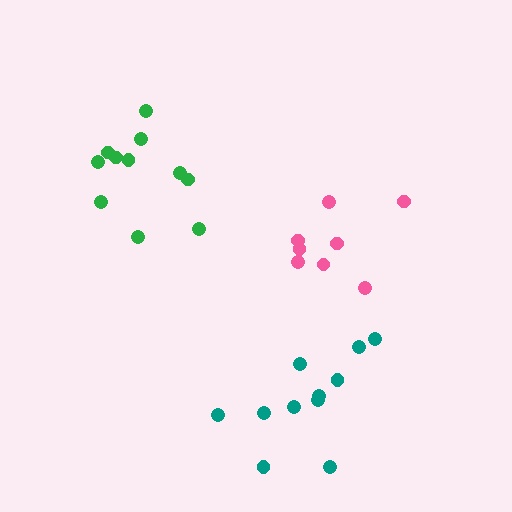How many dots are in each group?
Group 1: 11 dots, Group 2: 8 dots, Group 3: 11 dots (30 total).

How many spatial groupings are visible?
There are 3 spatial groupings.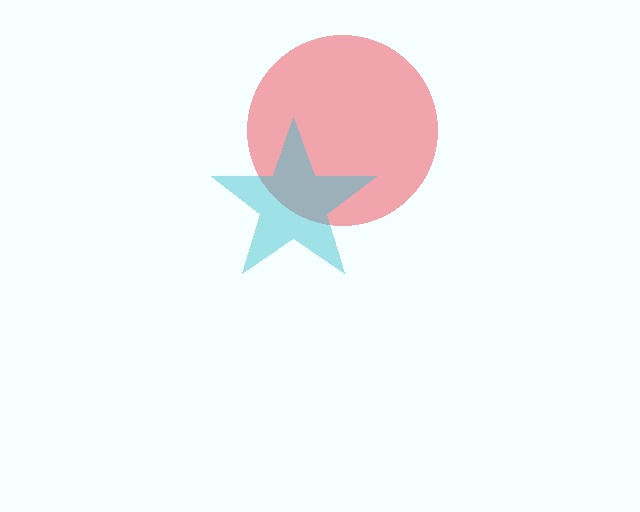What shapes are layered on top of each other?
The layered shapes are: a red circle, a cyan star.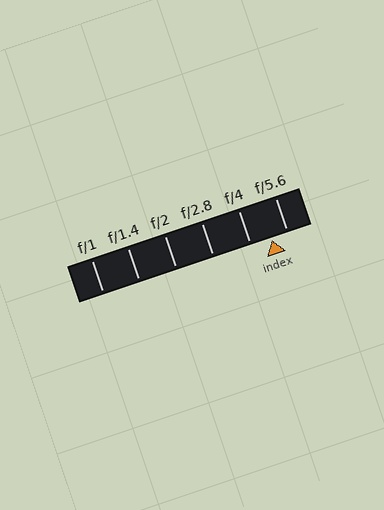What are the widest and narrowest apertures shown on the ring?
The widest aperture shown is f/1 and the narrowest is f/5.6.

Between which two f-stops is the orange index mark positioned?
The index mark is between f/4 and f/5.6.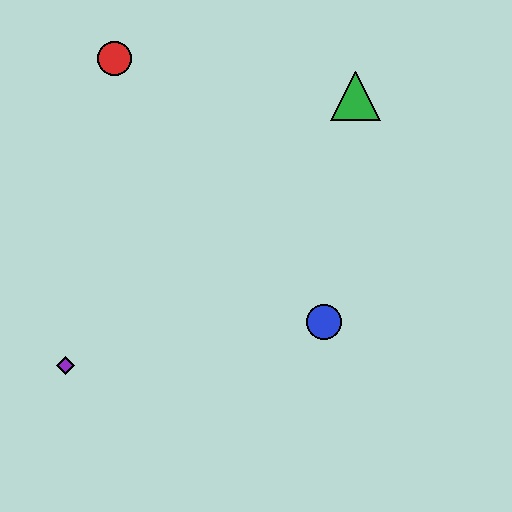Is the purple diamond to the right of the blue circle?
No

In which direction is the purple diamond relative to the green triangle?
The purple diamond is to the left of the green triangle.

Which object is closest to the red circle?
The green triangle is closest to the red circle.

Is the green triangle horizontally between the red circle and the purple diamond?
No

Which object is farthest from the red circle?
The blue circle is farthest from the red circle.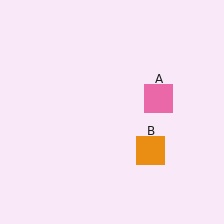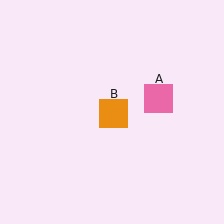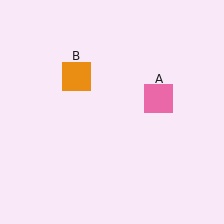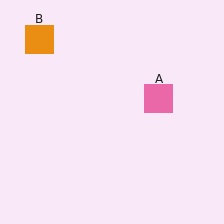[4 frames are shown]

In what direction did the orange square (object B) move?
The orange square (object B) moved up and to the left.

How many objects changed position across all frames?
1 object changed position: orange square (object B).